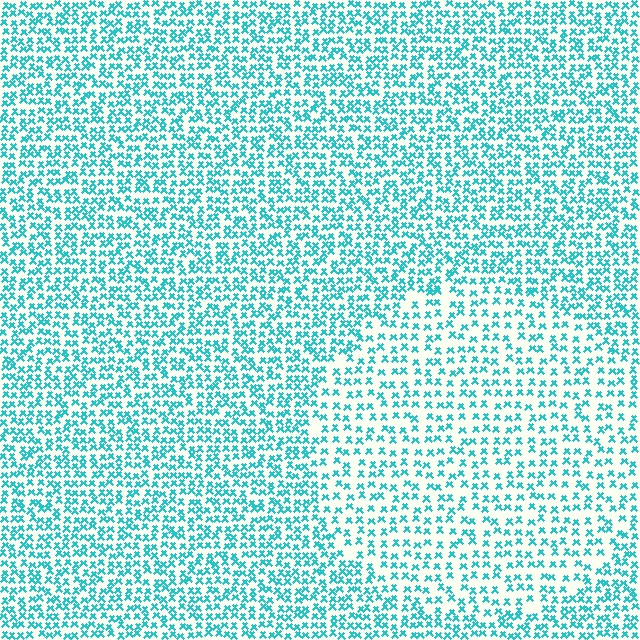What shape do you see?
I see a circle.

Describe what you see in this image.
The image contains small cyan elements arranged at two different densities. A circle-shaped region is visible where the elements are less densely packed than the surrounding area.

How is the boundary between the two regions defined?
The boundary is defined by a change in element density (approximately 1.7x ratio). All elements are the same color, size, and shape.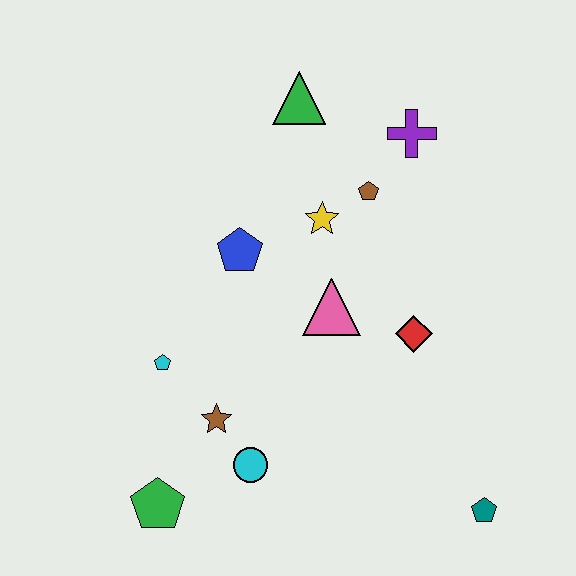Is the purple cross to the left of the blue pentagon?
No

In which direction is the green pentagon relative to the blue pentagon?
The green pentagon is below the blue pentagon.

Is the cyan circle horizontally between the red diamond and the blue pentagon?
Yes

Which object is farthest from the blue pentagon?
The teal pentagon is farthest from the blue pentagon.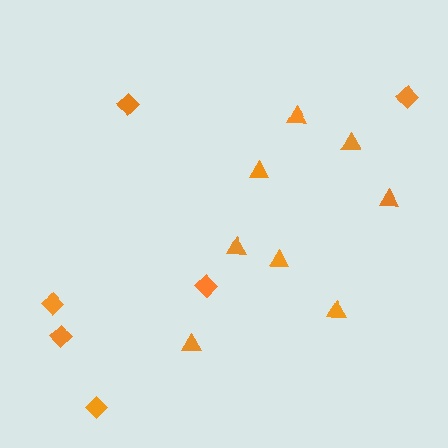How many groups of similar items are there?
There are 2 groups: one group of triangles (8) and one group of diamonds (6).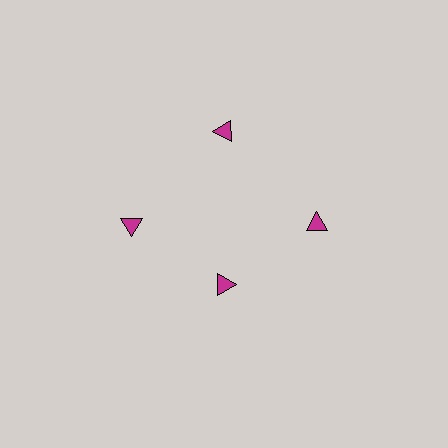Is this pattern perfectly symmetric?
No. The 4 magenta triangles are arranged in a ring, but one element near the 6 o'clock position is pulled inward toward the center, breaking the 4-fold rotational symmetry.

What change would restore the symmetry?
The symmetry would be restored by moving it outward, back onto the ring so that all 4 triangles sit at equal angles and equal distance from the center.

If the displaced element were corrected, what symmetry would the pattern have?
It would have 4-fold rotational symmetry — the pattern would map onto itself every 90 degrees.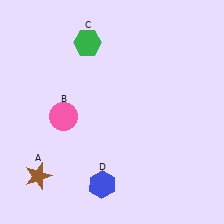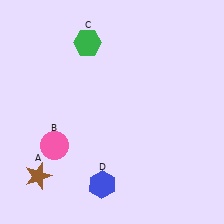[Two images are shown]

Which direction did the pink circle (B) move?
The pink circle (B) moved down.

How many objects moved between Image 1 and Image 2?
1 object moved between the two images.